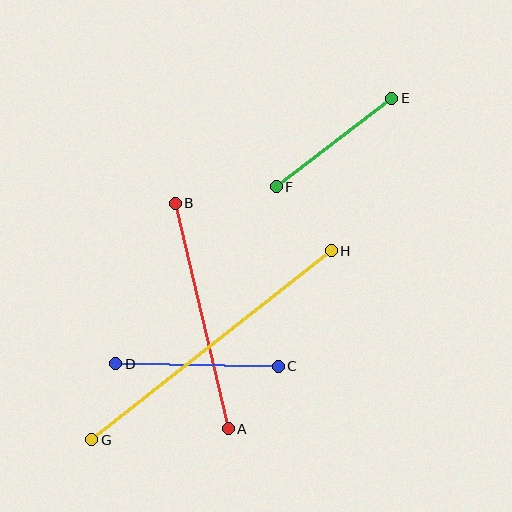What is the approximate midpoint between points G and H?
The midpoint is at approximately (212, 345) pixels.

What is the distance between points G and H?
The distance is approximately 305 pixels.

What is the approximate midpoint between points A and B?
The midpoint is at approximately (202, 316) pixels.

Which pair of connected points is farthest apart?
Points G and H are farthest apart.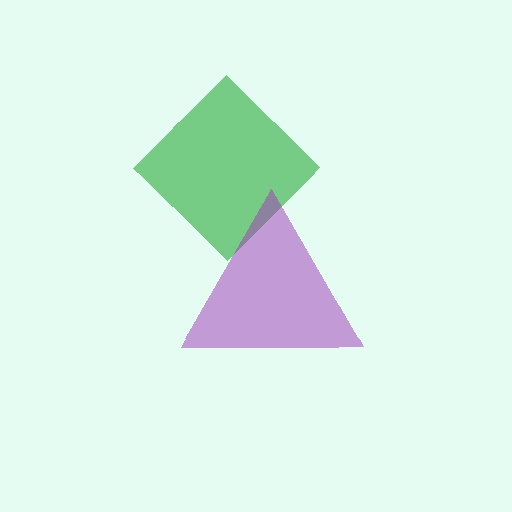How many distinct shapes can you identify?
There are 2 distinct shapes: a green diamond, a purple triangle.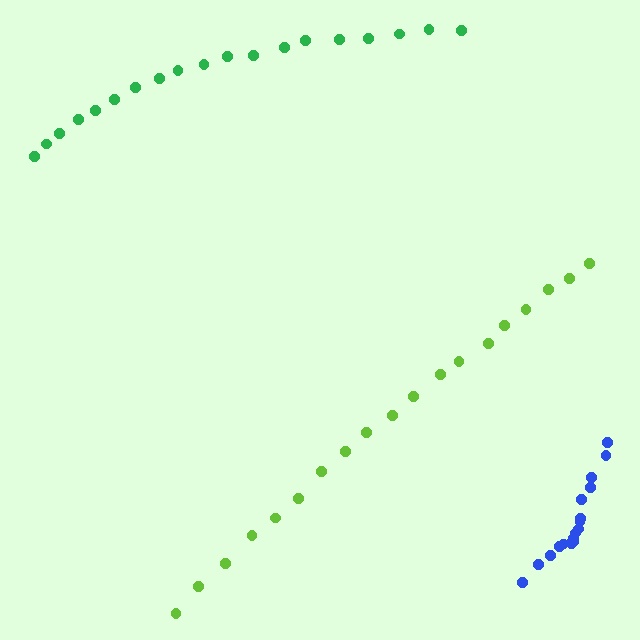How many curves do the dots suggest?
There are 3 distinct paths.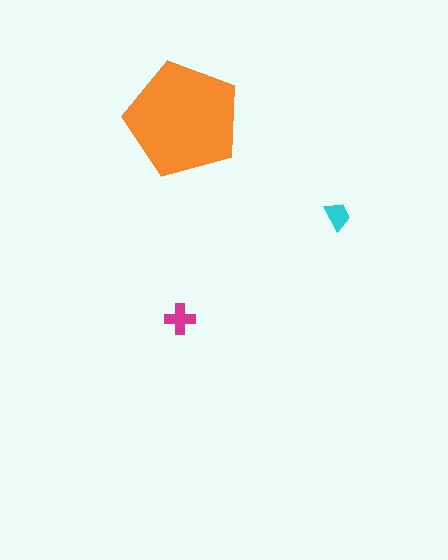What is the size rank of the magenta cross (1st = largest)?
2nd.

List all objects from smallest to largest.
The cyan trapezoid, the magenta cross, the orange pentagon.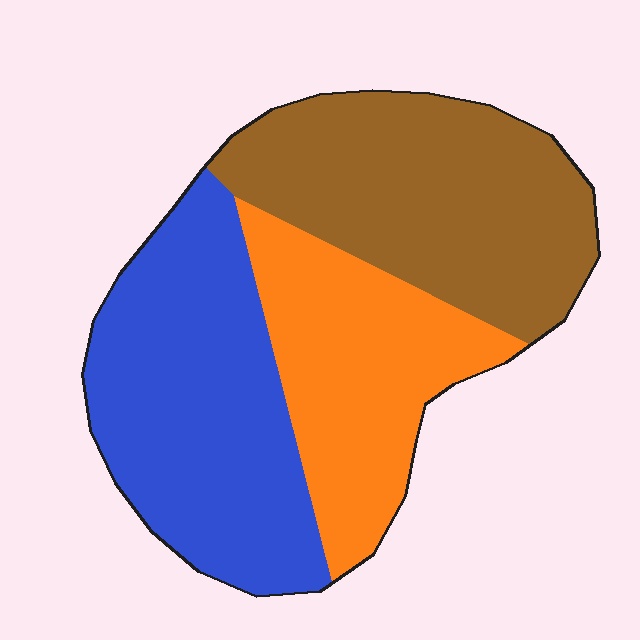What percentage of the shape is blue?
Blue covers around 35% of the shape.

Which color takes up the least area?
Orange, at roughly 25%.